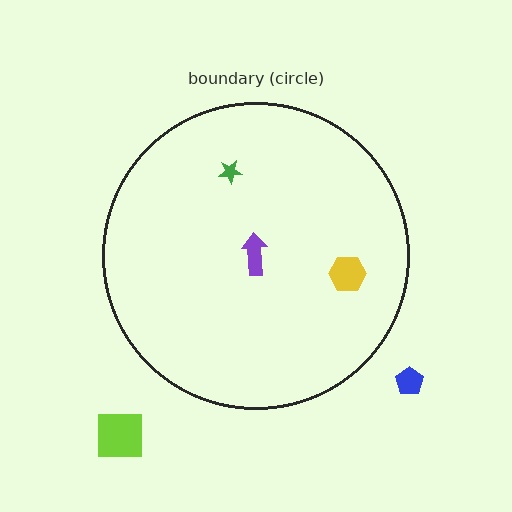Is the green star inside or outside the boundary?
Inside.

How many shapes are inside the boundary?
3 inside, 2 outside.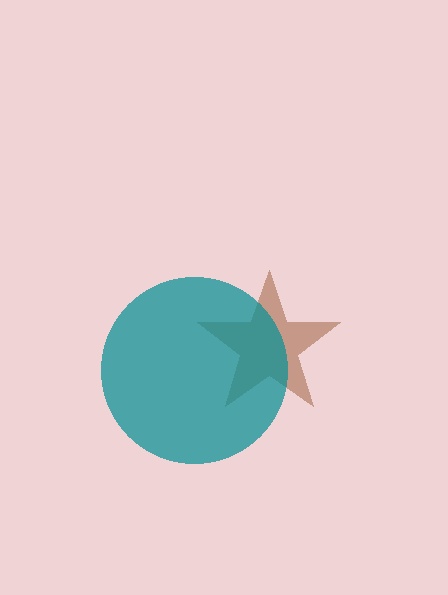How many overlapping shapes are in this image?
There are 2 overlapping shapes in the image.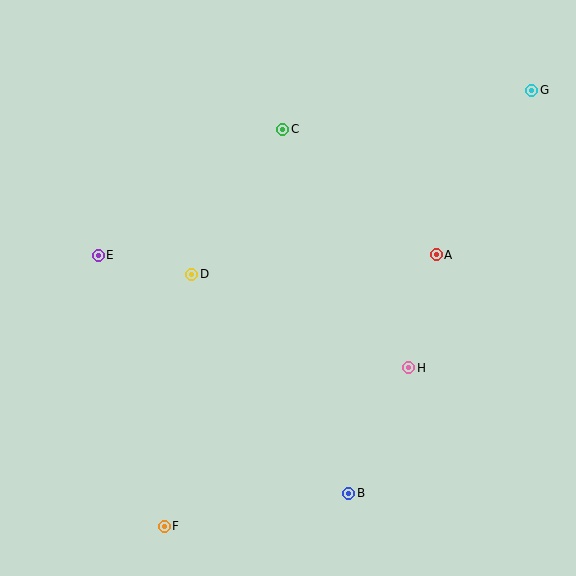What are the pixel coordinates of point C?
Point C is at (283, 129).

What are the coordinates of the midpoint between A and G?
The midpoint between A and G is at (484, 172).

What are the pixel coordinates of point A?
Point A is at (436, 255).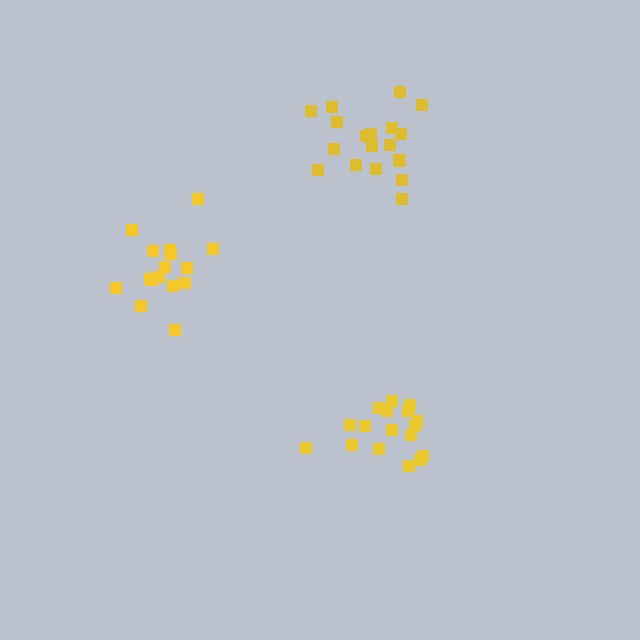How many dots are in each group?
Group 1: 16 dots, Group 2: 17 dots, Group 3: 19 dots (52 total).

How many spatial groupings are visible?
There are 3 spatial groupings.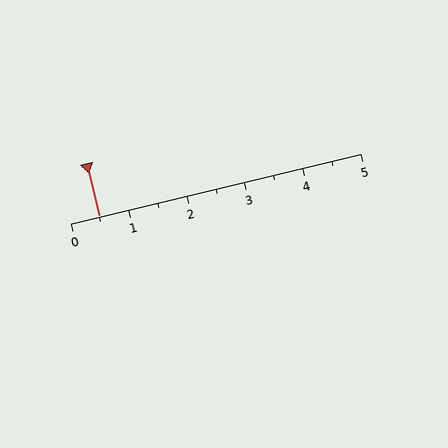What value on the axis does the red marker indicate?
The marker indicates approximately 0.5.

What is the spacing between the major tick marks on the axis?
The major ticks are spaced 1 apart.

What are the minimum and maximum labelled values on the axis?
The axis runs from 0 to 5.